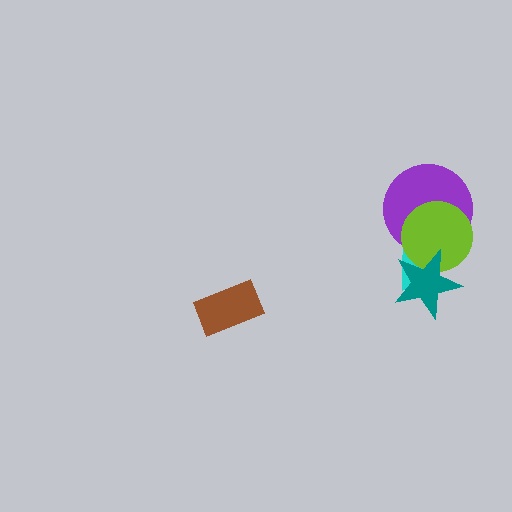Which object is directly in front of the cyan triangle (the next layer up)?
The purple circle is directly in front of the cyan triangle.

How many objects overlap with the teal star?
2 objects overlap with the teal star.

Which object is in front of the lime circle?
The teal star is in front of the lime circle.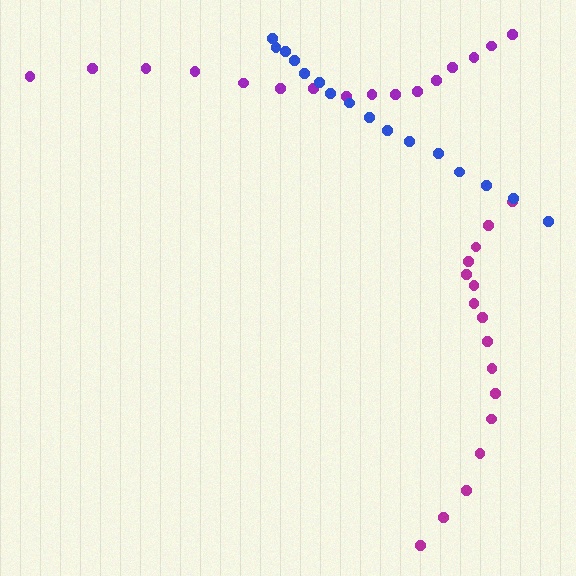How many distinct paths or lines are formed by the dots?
There are 3 distinct paths.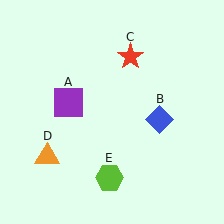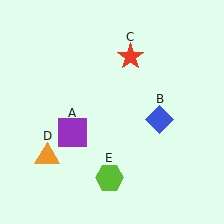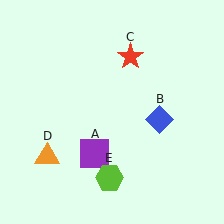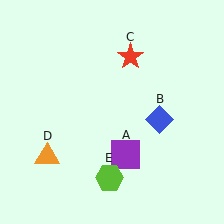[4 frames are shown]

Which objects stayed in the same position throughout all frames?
Blue diamond (object B) and red star (object C) and orange triangle (object D) and lime hexagon (object E) remained stationary.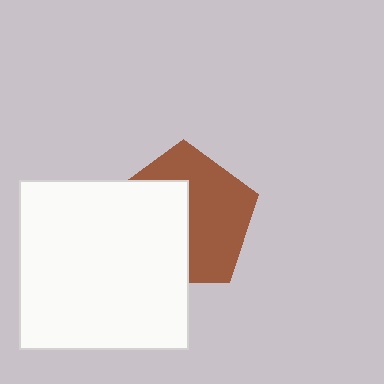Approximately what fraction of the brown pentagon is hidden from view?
Roughly 47% of the brown pentagon is hidden behind the white square.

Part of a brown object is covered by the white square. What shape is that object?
It is a pentagon.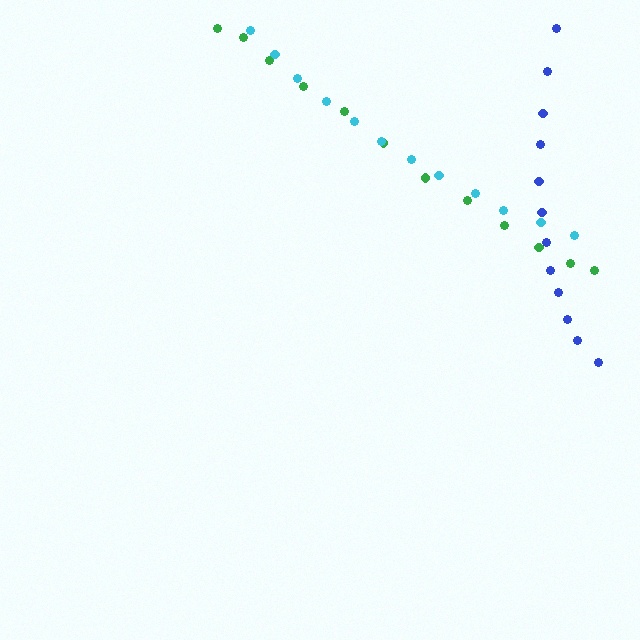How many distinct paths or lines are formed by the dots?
There are 3 distinct paths.